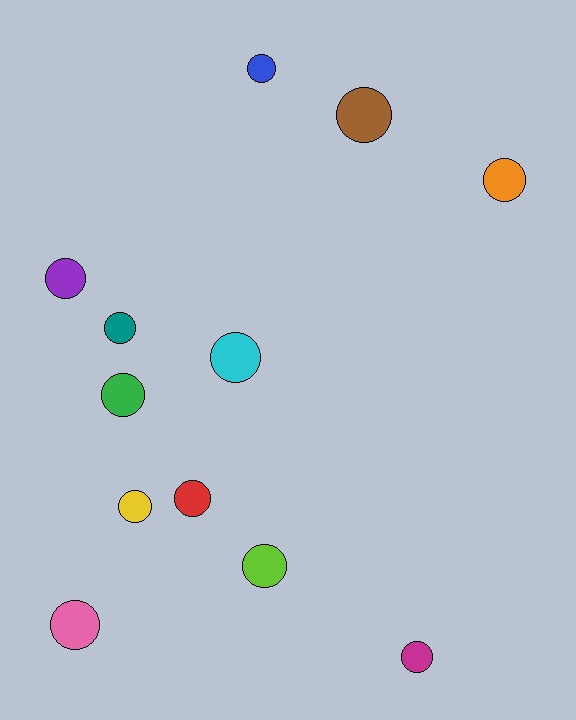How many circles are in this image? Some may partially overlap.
There are 12 circles.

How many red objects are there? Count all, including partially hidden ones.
There is 1 red object.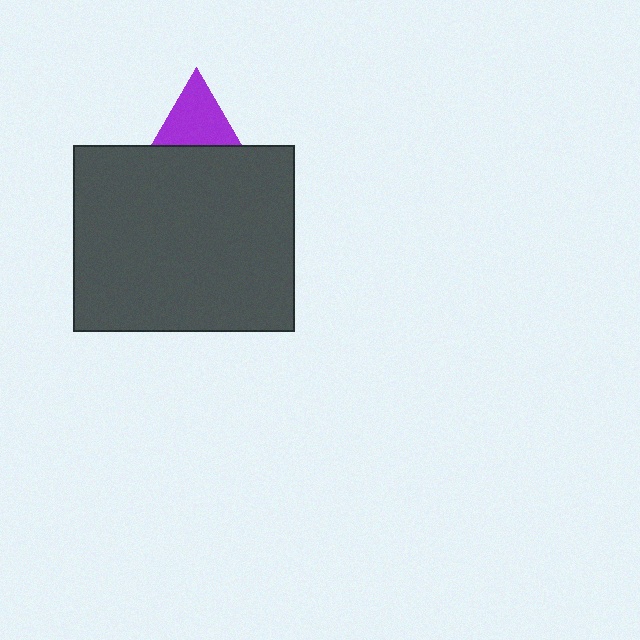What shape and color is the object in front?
The object in front is a dark gray rectangle.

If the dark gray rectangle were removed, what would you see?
You would see the complete purple triangle.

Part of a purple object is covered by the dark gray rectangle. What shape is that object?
It is a triangle.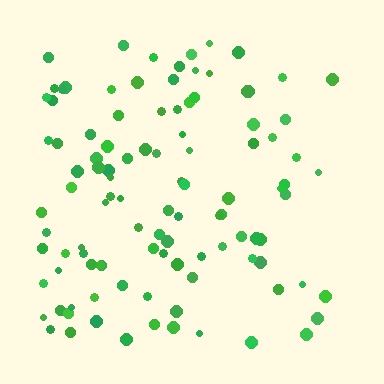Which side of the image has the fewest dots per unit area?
The right.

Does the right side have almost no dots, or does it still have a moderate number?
Still a moderate number, just noticeably fewer than the left.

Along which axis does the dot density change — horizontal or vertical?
Horizontal.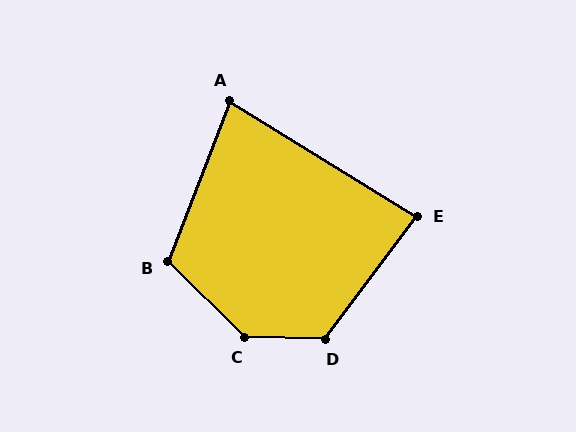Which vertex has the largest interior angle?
C, at approximately 137 degrees.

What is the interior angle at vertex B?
Approximately 113 degrees (obtuse).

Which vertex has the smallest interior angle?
A, at approximately 80 degrees.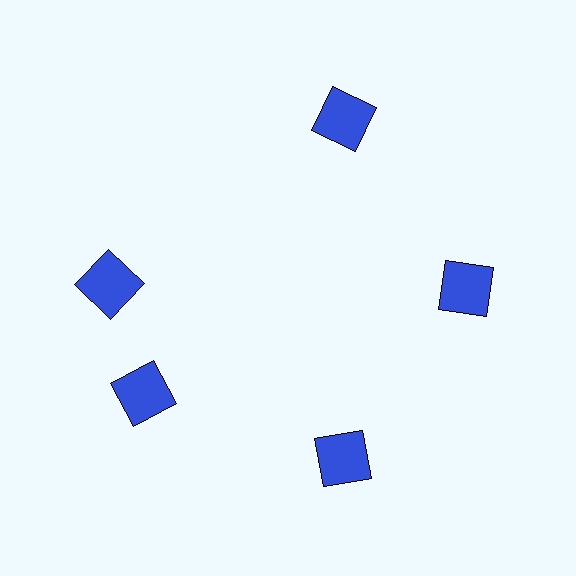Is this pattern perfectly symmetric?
No. The 5 blue squares are arranged in a ring, but one element near the 10 o'clock position is rotated out of alignment along the ring, breaking the 5-fold rotational symmetry.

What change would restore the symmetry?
The symmetry would be restored by rotating it back into even spacing with its neighbors so that all 5 squares sit at equal angles and equal distance from the center.